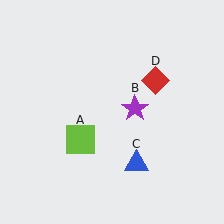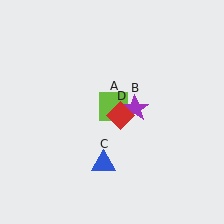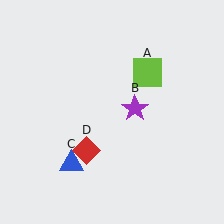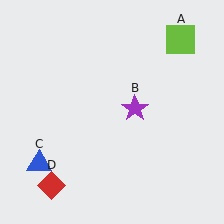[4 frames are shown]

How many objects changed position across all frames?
3 objects changed position: lime square (object A), blue triangle (object C), red diamond (object D).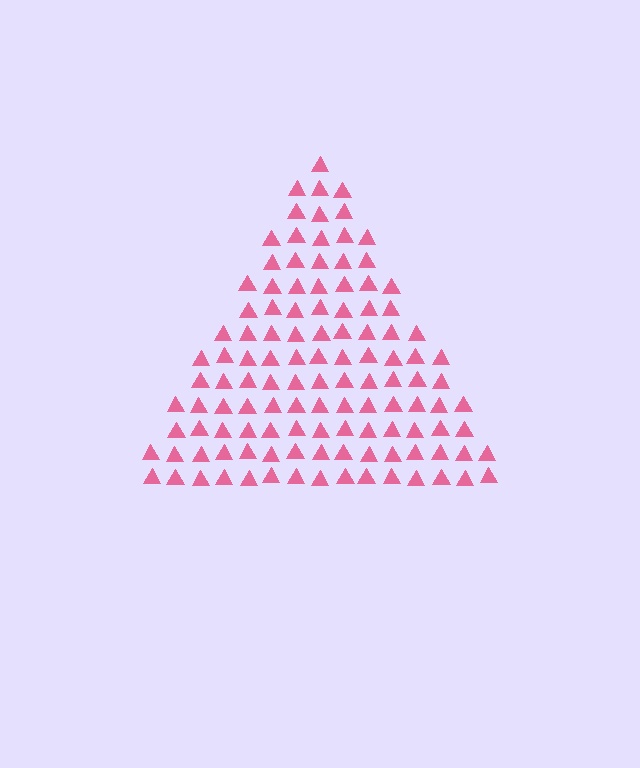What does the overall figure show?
The overall figure shows a triangle.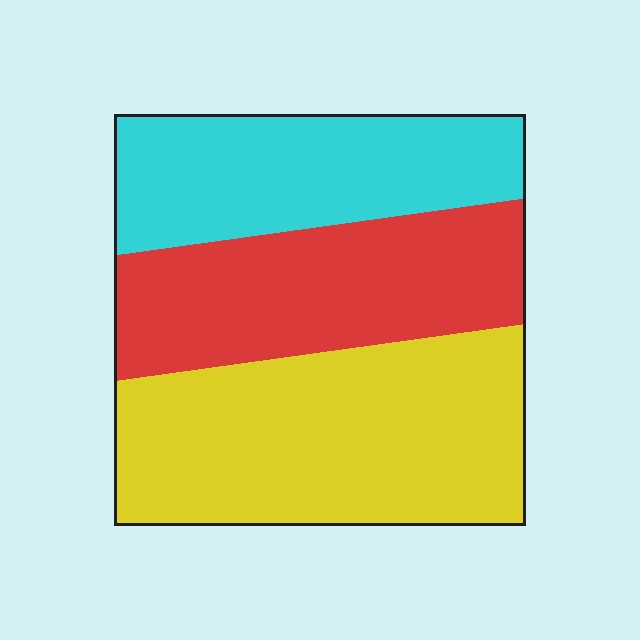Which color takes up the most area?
Yellow, at roughly 40%.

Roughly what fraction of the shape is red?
Red covers 30% of the shape.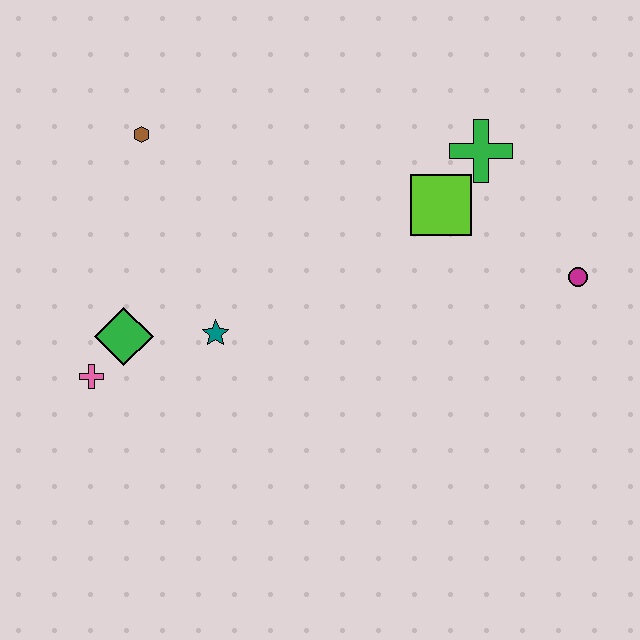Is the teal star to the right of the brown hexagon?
Yes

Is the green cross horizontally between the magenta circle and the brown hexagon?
Yes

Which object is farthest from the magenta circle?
The pink cross is farthest from the magenta circle.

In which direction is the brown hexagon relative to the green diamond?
The brown hexagon is above the green diamond.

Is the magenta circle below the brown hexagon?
Yes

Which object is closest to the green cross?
The lime square is closest to the green cross.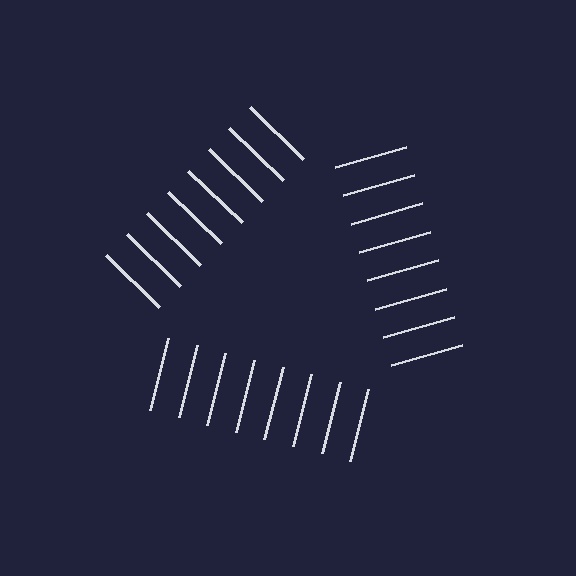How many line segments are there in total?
24 — 8 along each of the 3 edges.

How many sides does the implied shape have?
3 sides — the line-ends trace a triangle.